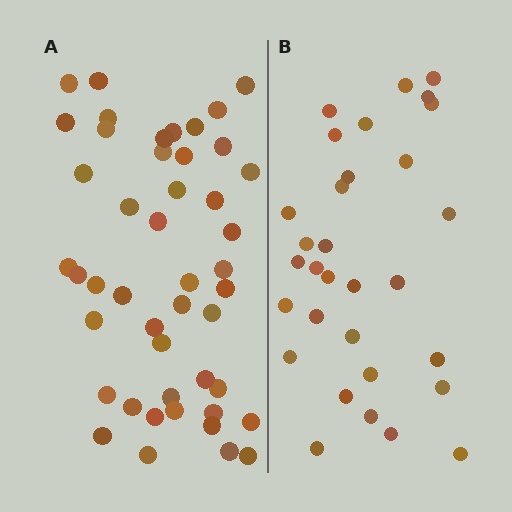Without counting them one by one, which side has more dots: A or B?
Region A (the left region) has more dots.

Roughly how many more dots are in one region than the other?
Region A has approximately 15 more dots than region B.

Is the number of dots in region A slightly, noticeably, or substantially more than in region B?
Region A has substantially more. The ratio is roughly 1.5 to 1.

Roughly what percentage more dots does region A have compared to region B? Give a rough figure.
About 50% more.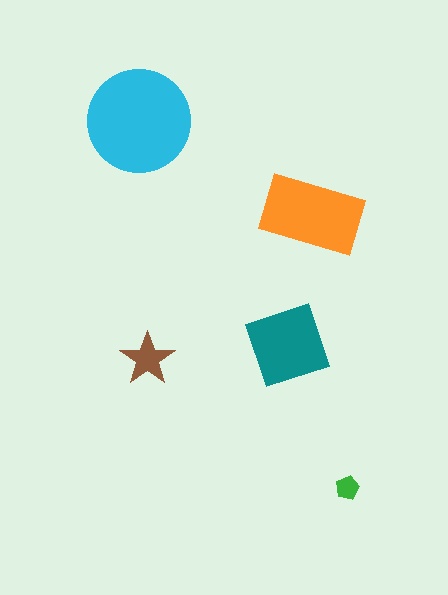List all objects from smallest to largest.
The green pentagon, the brown star, the teal square, the orange rectangle, the cyan circle.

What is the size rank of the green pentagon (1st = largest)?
5th.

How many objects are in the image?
There are 5 objects in the image.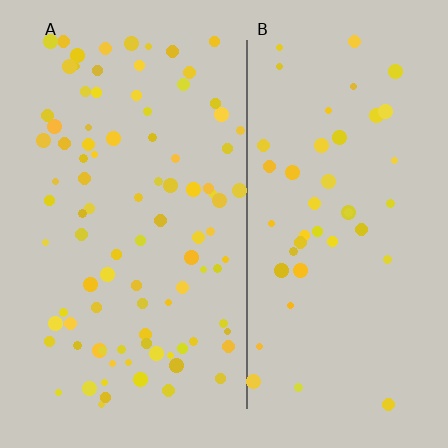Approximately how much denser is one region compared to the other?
Approximately 2.1× — region A over region B.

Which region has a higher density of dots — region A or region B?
A (the left).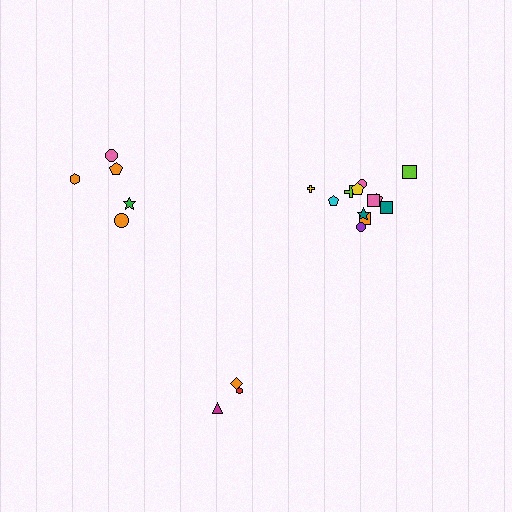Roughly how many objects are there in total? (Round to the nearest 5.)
Roughly 20 objects in total.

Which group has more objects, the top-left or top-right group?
The top-right group.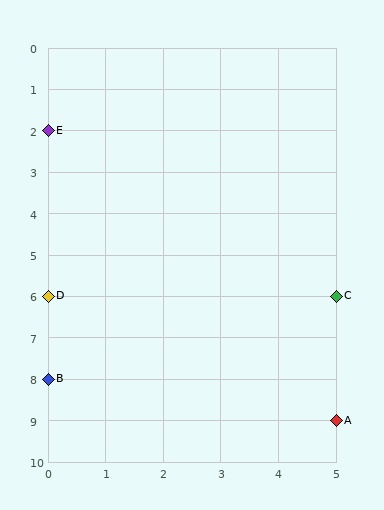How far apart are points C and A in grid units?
Points C and A are 3 rows apart.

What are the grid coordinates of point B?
Point B is at grid coordinates (0, 8).